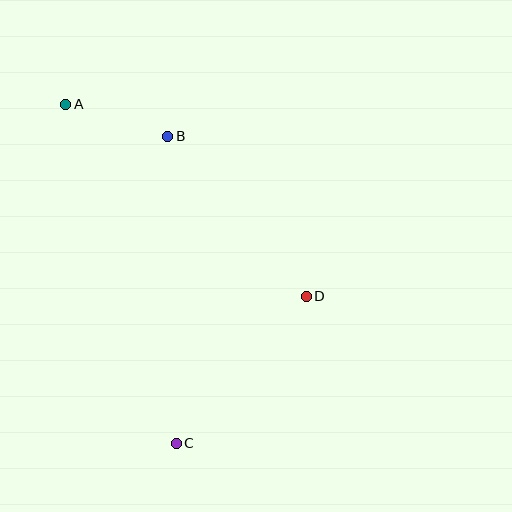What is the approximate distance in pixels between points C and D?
The distance between C and D is approximately 196 pixels.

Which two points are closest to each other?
Points A and B are closest to each other.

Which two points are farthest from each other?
Points A and C are farthest from each other.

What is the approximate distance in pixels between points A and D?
The distance between A and D is approximately 307 pixels.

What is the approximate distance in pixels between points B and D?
The distance between B and D is approximately 211 pixels.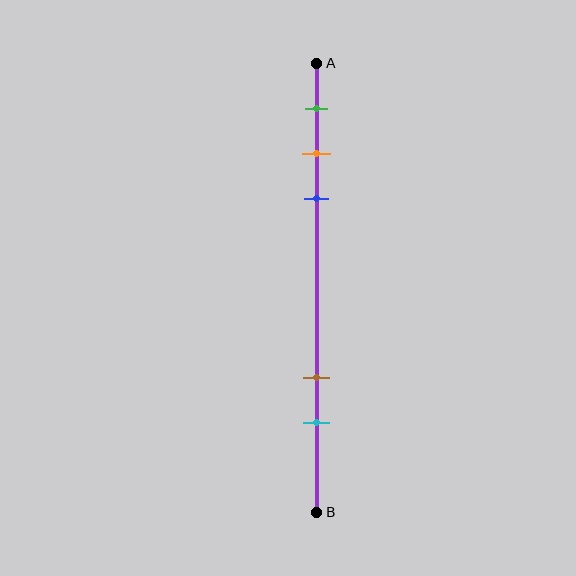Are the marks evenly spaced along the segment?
No, the marks are not evenly spaced.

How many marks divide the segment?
There are 5 marks dividing the segment.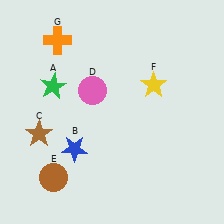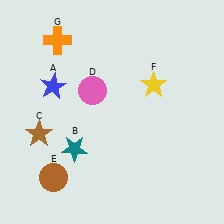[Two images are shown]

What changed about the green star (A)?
In Image 1, A is green. In Image 2, it changed to blue.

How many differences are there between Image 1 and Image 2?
There are 2 differences between the two images.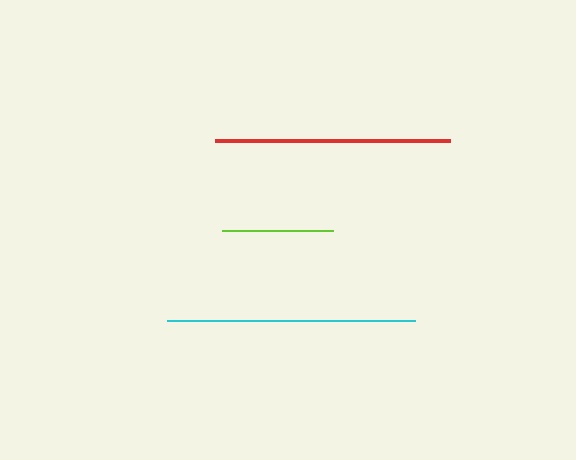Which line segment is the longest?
The cyan line is the longest at approximately 248 pixels.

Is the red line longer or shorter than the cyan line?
The cyan line is longer than the red line.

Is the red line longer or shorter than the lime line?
The red line is longer than the lime line.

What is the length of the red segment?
The red segment is approximately 235 pixels long.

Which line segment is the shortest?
The lime line is the shortest at approximately 111 pixels.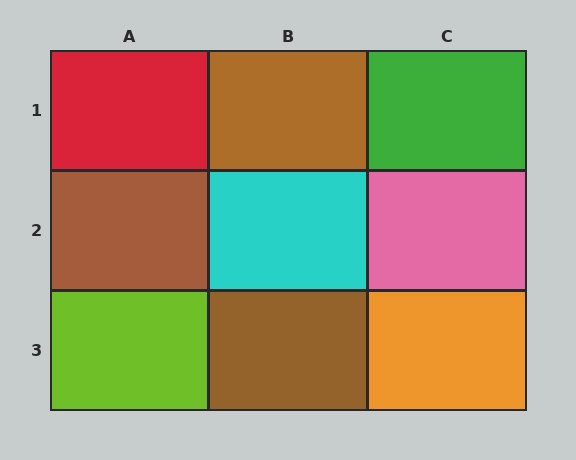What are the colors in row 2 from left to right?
Brown, cyan, pink.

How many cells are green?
1 cell is green.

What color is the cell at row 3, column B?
Brown.